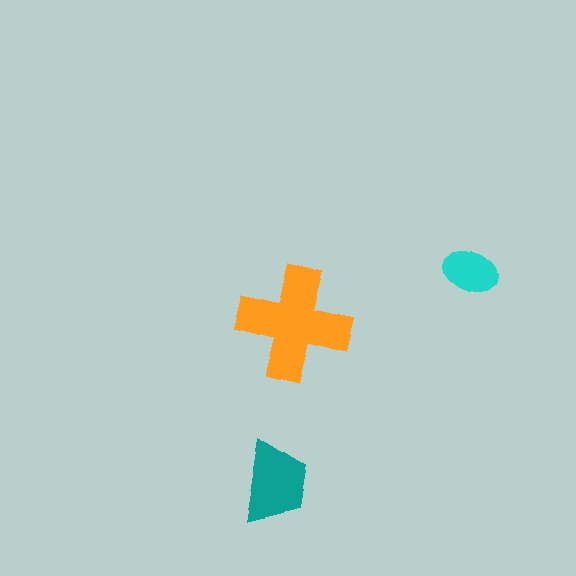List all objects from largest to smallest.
The orange cross, the teal trapezoid, the cyan ellipse.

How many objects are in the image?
There are 3 objects in the image.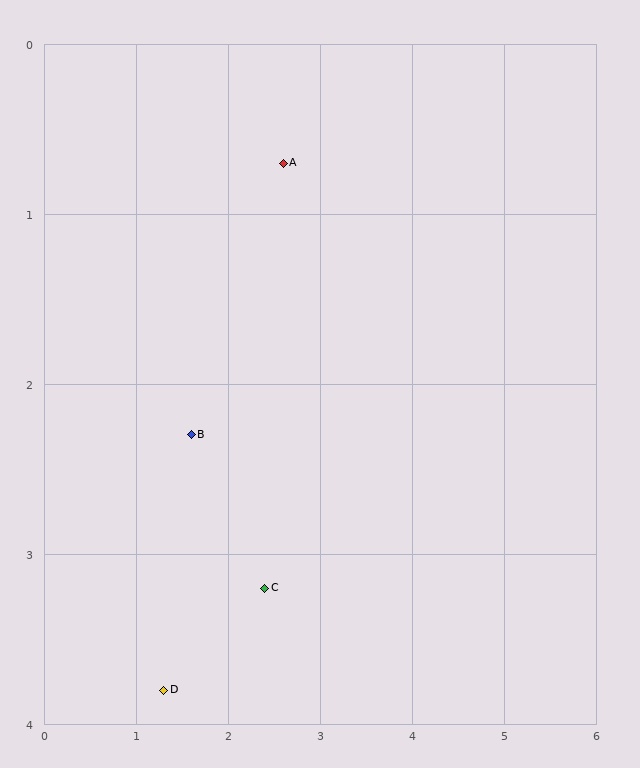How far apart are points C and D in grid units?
Points C and D are about 1.3 grid units apart.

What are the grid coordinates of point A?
Point A is at approximately (2.6, 0.7).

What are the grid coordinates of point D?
Point D is at approximately (1.3, 3.8).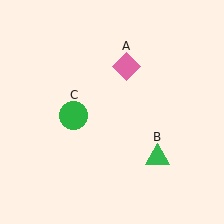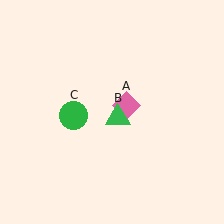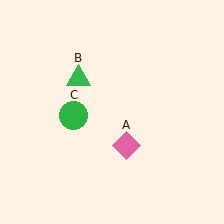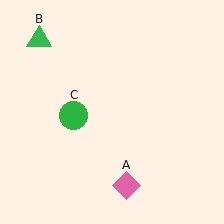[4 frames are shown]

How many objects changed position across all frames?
2 objects changed position: pink diamond (object A), green triangle (object B).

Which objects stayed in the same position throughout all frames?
Green circle (object C) remained stationary.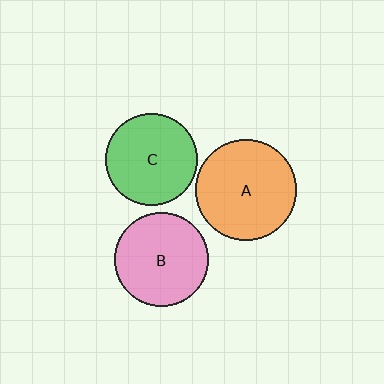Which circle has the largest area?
Circle A (orange).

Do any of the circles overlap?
No, none of the circles overlap.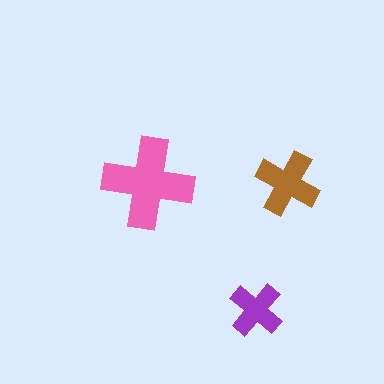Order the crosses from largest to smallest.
the pink one, the brown one, the purple one.